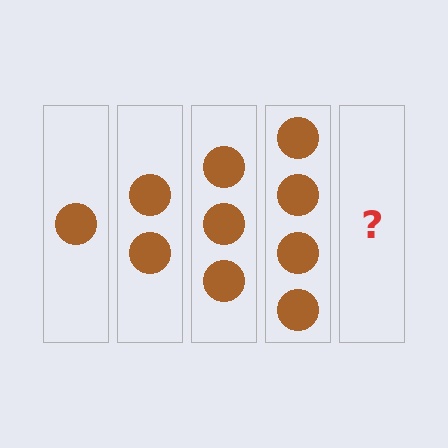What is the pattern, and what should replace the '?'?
The pattern is that each step adds one more circle. The '?' should be 5 circles.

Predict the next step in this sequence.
The next step is 5 circles.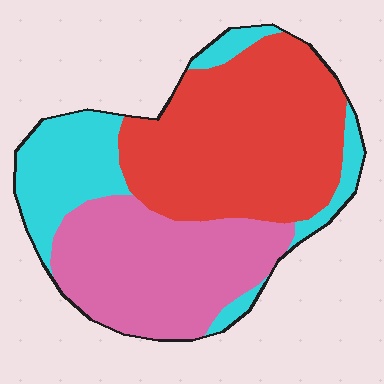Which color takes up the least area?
Cyan, at roughly 20%.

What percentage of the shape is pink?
Pink takes up about one third (1/3) of the shape.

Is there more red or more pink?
Red.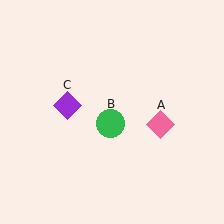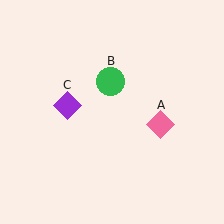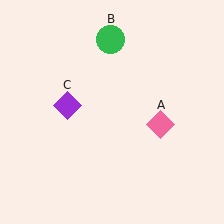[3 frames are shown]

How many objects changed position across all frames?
1 object changed position: green circle (object B).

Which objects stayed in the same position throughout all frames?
Pink diamond (object A) and purple diamond (object C) remained stationary.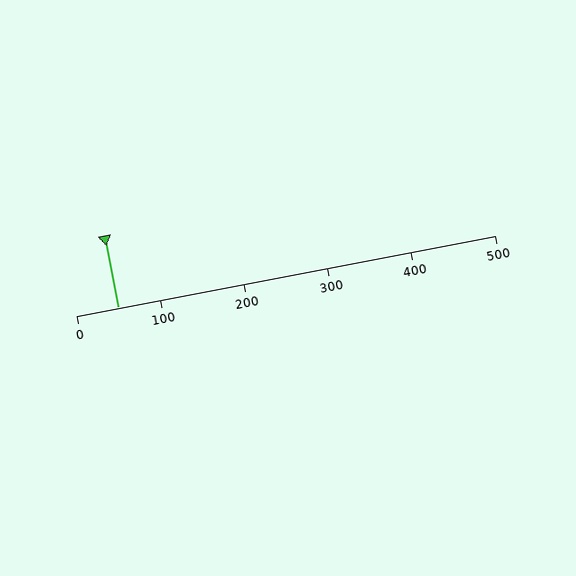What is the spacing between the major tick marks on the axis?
The major ticks are spaced 100 apart.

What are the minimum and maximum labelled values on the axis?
The axis runs from 0 to 500.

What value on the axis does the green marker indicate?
The marker indicates approximately 50.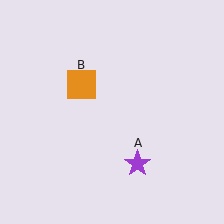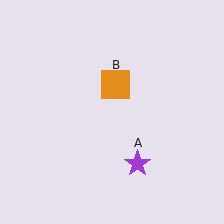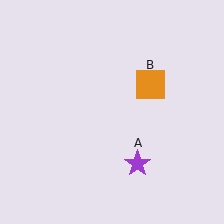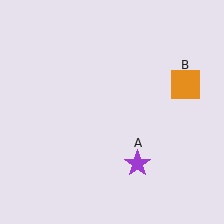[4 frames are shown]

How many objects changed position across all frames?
1 object changed position: orange square (object B).